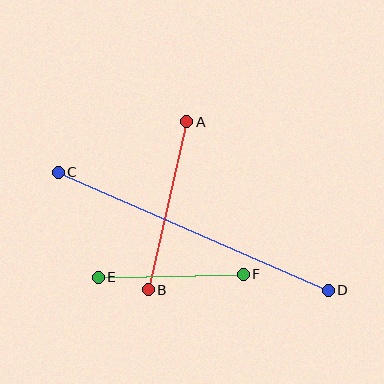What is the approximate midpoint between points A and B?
The midpoint is at approximately (168, 206) pixels.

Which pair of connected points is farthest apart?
Points C and D are farthest apart.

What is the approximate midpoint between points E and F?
The midpoint is at approximately (171, 276) pixels.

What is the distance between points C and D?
The distance is approximately 295 pixels.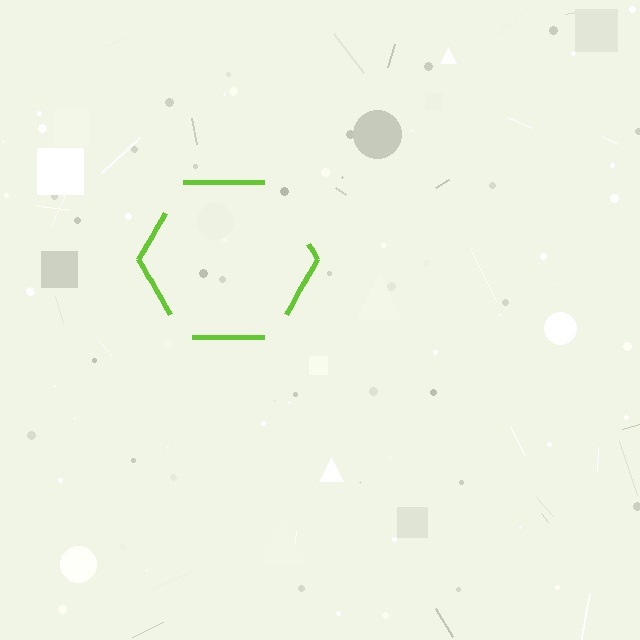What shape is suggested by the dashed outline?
The dashed outline suggests a hexagon.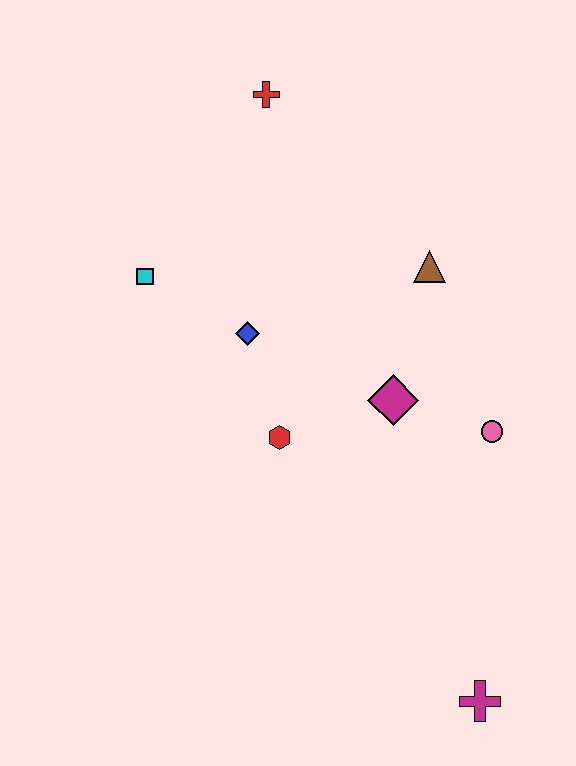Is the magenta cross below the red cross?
Yes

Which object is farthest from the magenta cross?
The red cross is farthest from the magenta cross.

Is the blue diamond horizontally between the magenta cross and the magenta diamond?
No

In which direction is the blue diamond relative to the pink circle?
The blue diamond is to the left of the pink circle.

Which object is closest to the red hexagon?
The blue diamond is closest to the red hexagon.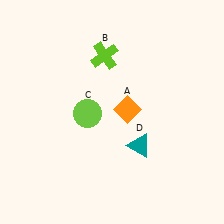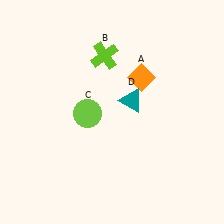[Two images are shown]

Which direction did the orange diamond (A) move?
The orange diamond (A) moved up.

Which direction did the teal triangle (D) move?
The teal triangle (D) moved up.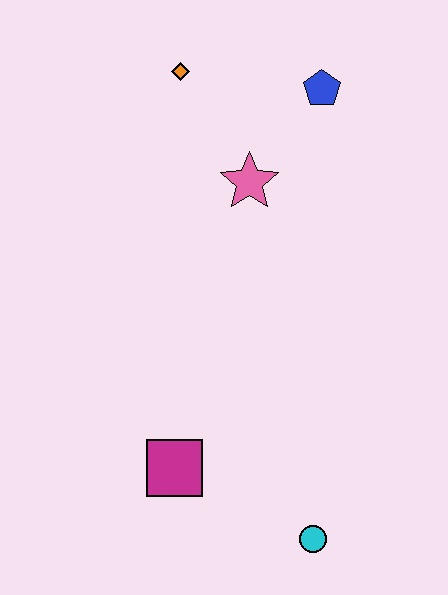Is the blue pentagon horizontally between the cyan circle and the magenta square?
No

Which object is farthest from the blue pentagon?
The cyan circle is farthest from the blue pentagon.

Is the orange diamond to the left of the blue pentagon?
Yes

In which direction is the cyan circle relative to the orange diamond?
The cyan circle is below the orange diamond.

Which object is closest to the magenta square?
The cyan circle is closest to the magenta square.